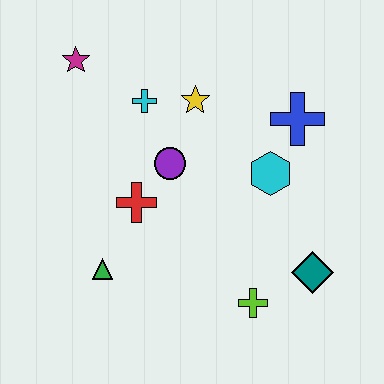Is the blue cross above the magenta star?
No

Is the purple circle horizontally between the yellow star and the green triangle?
Yes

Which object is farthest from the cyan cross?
The teal diamond is farthest from the cyan cross.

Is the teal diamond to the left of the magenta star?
No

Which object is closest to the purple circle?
The red cross is closest to the purple circle.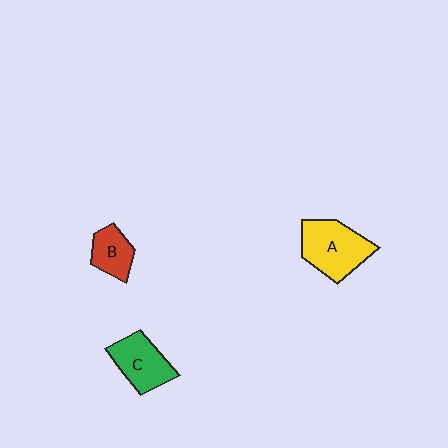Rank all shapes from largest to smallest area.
From largest to smallest: A (yellow), C (green), B (red).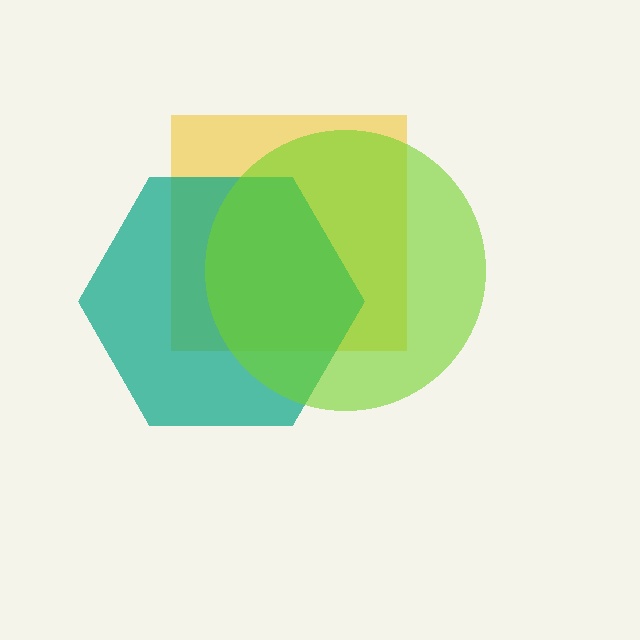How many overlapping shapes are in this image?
There are 3 overlapping shapes in the image.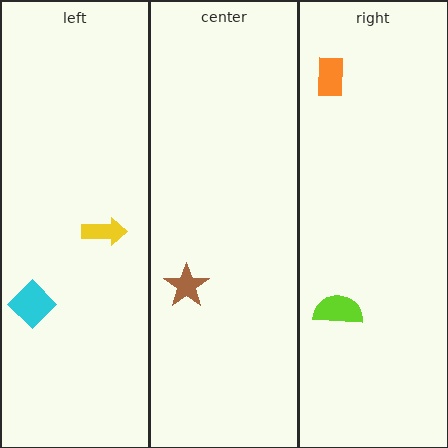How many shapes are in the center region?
1.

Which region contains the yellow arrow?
The left region.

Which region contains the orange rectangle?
The right region.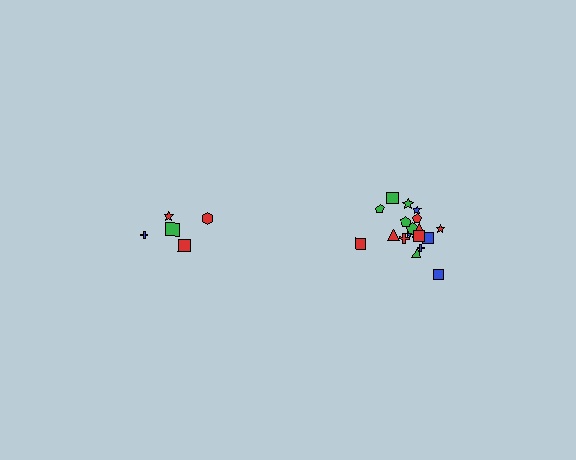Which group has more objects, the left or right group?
The right group.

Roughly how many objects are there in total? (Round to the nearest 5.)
Roughly 25 objects in total.